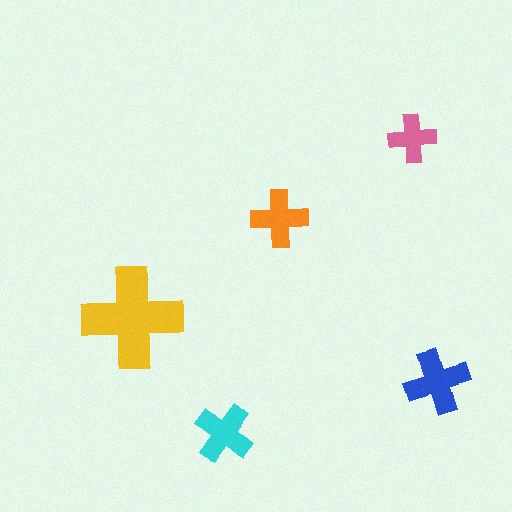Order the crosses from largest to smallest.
the yellow one, the blue one, the cyan one, the orange one, the pink one.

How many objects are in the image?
There are 5 objects in the image.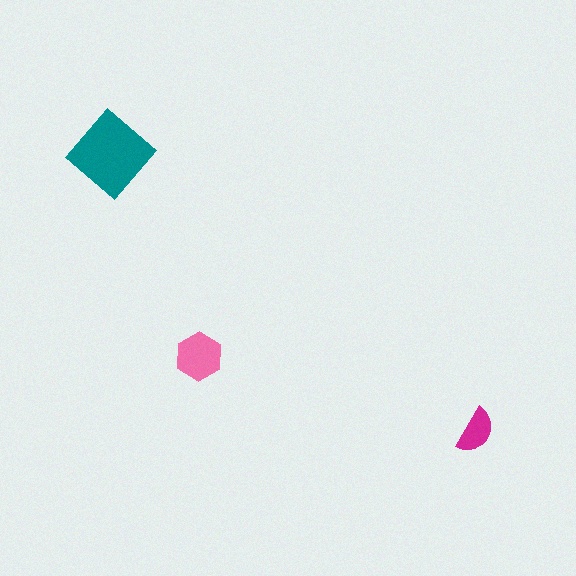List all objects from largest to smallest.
The teal diamond, the pink hexagon, the magenta semicircle.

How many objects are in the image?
There are 3 objects in the image.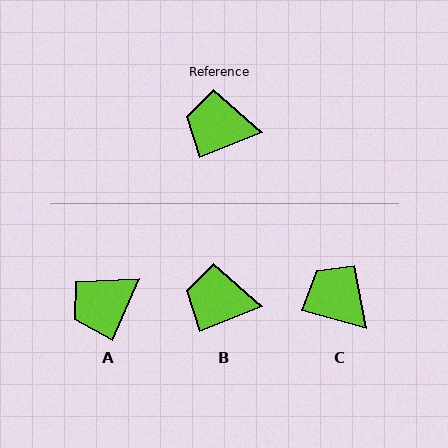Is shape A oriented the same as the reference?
No, it is off by about 44 degrees.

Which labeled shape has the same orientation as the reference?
B.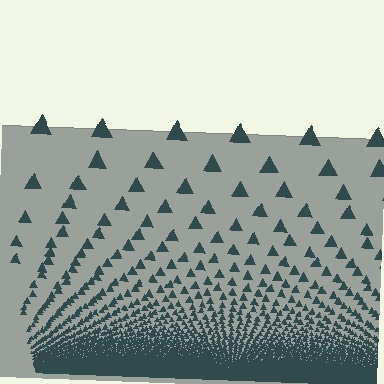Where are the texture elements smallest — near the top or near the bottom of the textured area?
Near the bottom.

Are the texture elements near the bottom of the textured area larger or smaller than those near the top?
Smaller. The gradient is inverted — elements near the bottom are smaller and denser.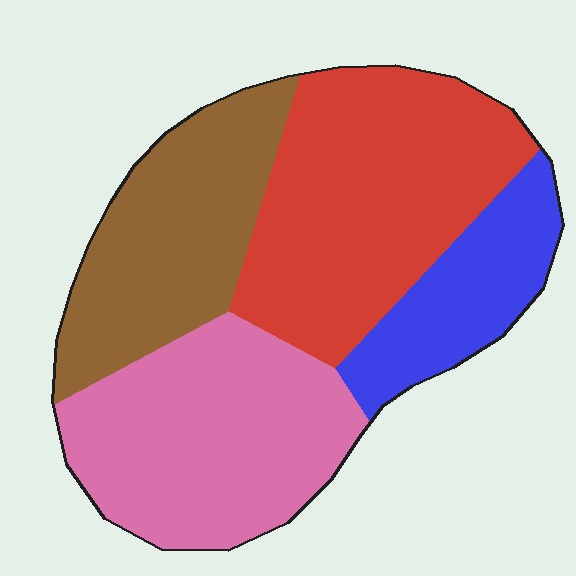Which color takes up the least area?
Blue, at roughly 15%.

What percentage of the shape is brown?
Brown covers around 25% of the shape.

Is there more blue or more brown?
Brown.